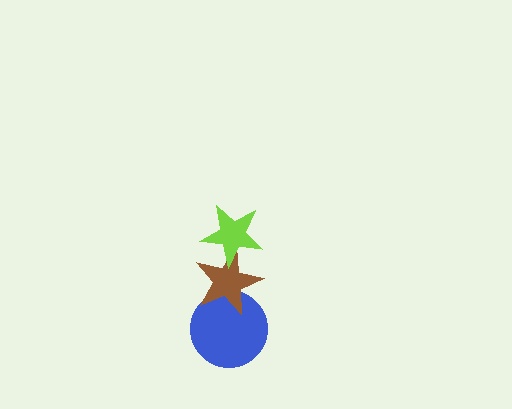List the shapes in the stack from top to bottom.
From top to bottom: the lime star, the brown star, the blue circle.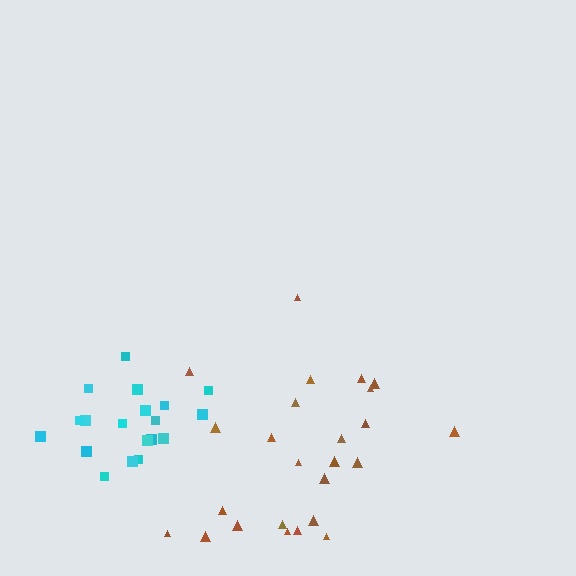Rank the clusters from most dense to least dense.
cyan, brown.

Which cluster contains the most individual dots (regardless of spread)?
Brown (25).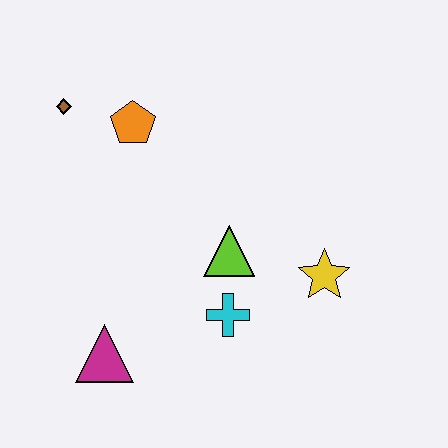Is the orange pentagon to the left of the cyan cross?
Yes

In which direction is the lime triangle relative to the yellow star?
The lime triangle is to the left of the yellow star.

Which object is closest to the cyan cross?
The lime triangle is closest to the cyan cross.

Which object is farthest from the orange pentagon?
The yellow star is farthest from the orange pentagon.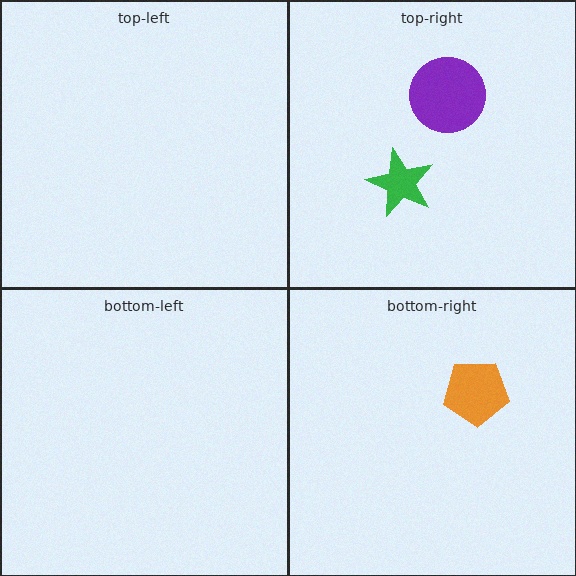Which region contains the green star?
The top-right region.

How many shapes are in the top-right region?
2.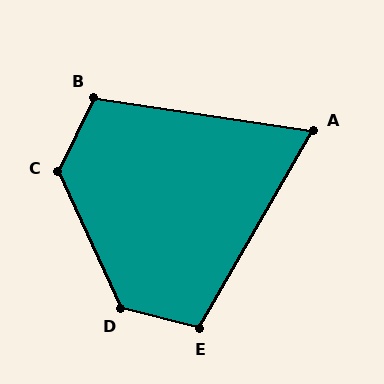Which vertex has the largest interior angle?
D, at approximately 129 degrees.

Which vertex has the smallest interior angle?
A, at approximately 68 degrees.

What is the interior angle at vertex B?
Approximately 108 degrees (obtuse).